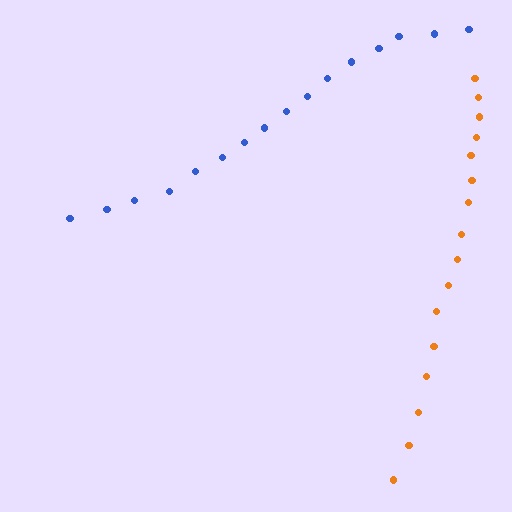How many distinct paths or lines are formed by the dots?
There are 2 distinct paths.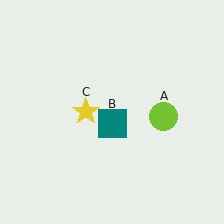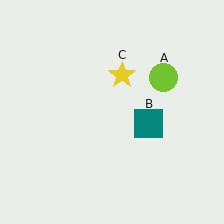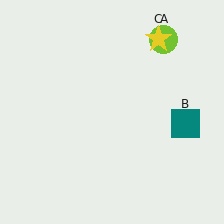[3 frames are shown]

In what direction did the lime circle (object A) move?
The lime circle (object A) moved up.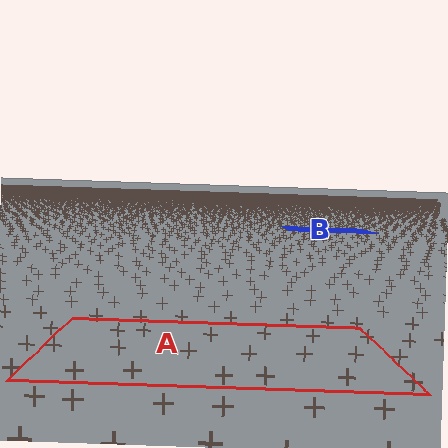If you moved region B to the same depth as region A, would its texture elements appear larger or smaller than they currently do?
They would appear larger. At a closer depth, the same texture elements are projected at a bigger on-screen size.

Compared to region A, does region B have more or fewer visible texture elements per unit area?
Region B has more texture elements per unit area — they are packed more densely because it is farther away.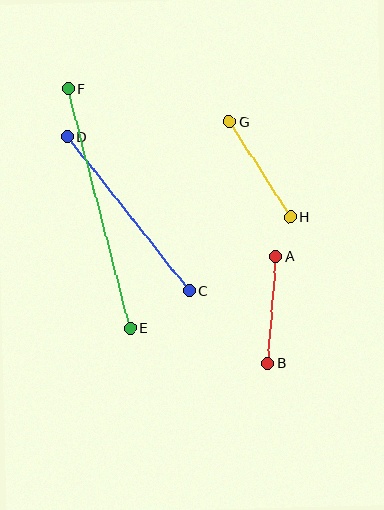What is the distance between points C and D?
The distance is approximately 197 pixels.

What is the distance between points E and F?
The distance is approximately 248 pixels.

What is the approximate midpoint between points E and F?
The midpoint is at approximately (99, 209) pixels.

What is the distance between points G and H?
The distance is approximately 114 pixels.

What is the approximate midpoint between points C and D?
The midpoint is at approximately (128, 214) pixels.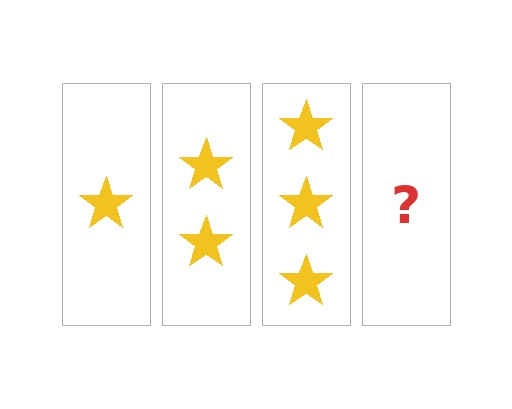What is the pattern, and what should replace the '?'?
The pattern is that each step adds one more star. The '?' should be 4 stars.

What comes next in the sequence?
The next element should be 4 stars.